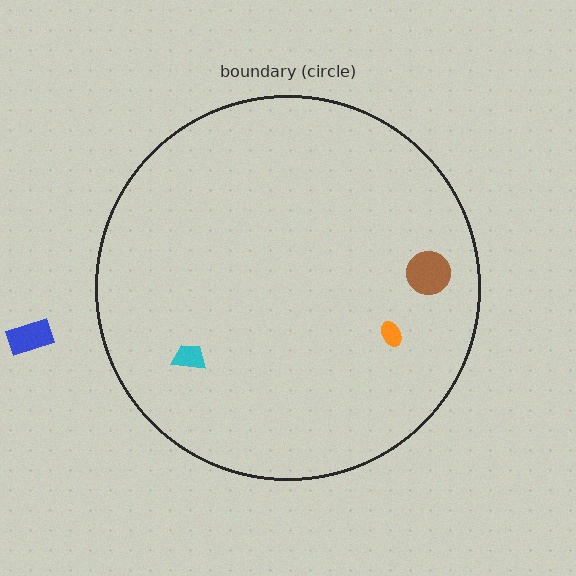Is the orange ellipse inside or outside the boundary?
Inside.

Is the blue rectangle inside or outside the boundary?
Outside.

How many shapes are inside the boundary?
3 inside, 1 outside.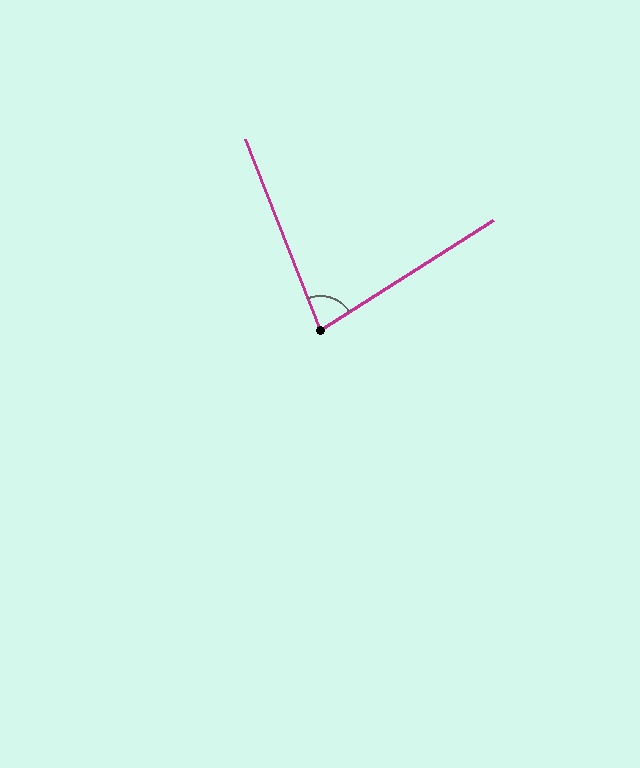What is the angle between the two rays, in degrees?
Approximately 79 degrees.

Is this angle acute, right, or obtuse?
It is acute.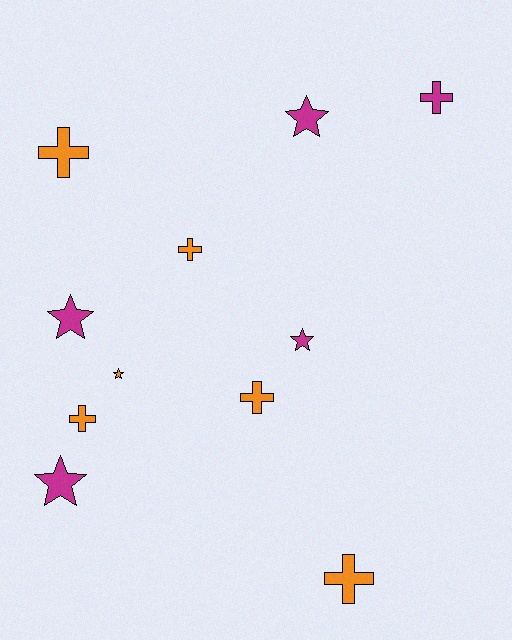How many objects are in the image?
There are 11 objects.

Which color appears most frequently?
Orange, with 6 objects.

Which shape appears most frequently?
Cross, with 6 objects.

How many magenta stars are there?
There are 4 magenta stars.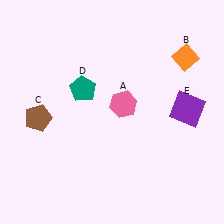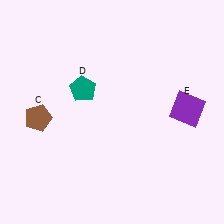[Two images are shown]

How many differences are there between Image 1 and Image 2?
There are 2 differences between the two images.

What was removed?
The orange diamond (B), the pink hexagon (A) were removed in Image 2.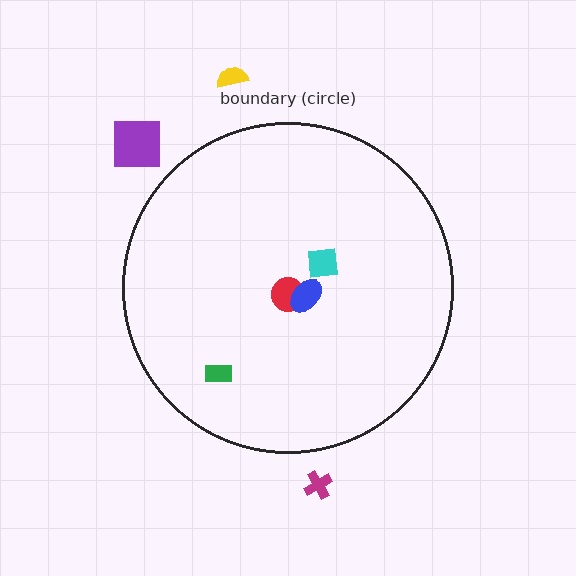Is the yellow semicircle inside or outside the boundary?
Outside.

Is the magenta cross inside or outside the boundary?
Outside.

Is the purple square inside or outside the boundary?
Outside.